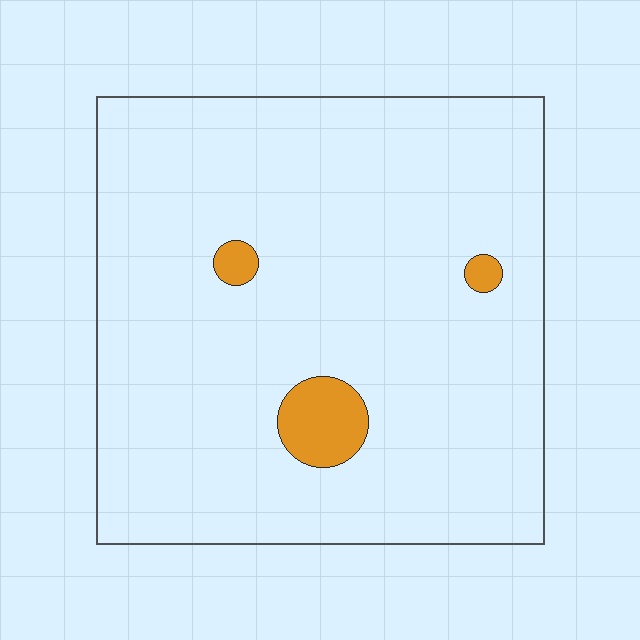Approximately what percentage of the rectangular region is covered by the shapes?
Approximately 5%.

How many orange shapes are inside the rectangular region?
3.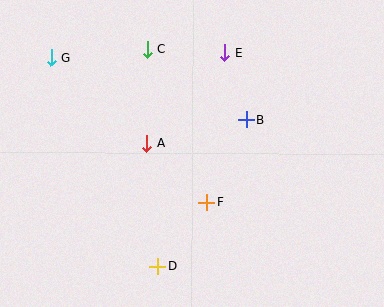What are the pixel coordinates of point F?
Point F is at (207, 202).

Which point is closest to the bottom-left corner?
Point D is closest to the bottom-left corner.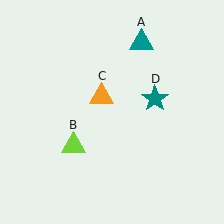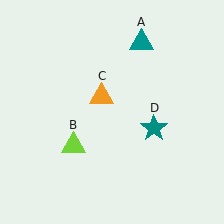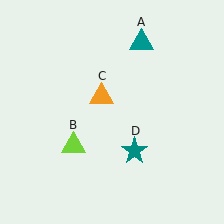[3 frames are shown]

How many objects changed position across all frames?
1 object changed position: teal star (object D).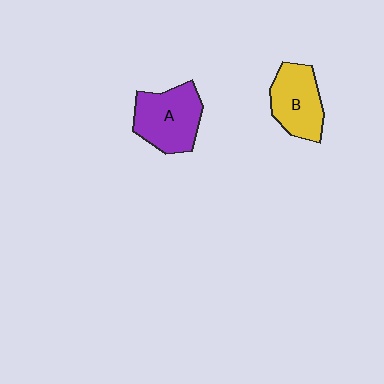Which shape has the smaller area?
Shape B (yellow).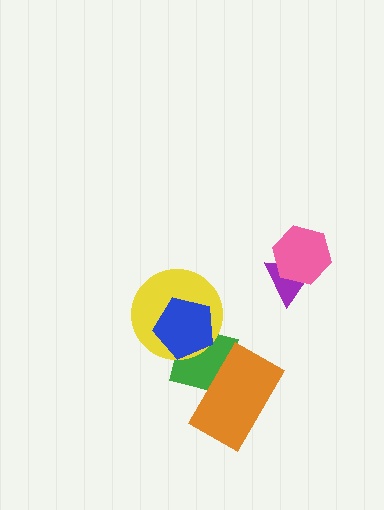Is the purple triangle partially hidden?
Yes, it is partially covered by another shape.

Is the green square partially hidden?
Yes, it is partially covered by another shape.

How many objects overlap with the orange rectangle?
1 object overlaps with the orange rectangle.